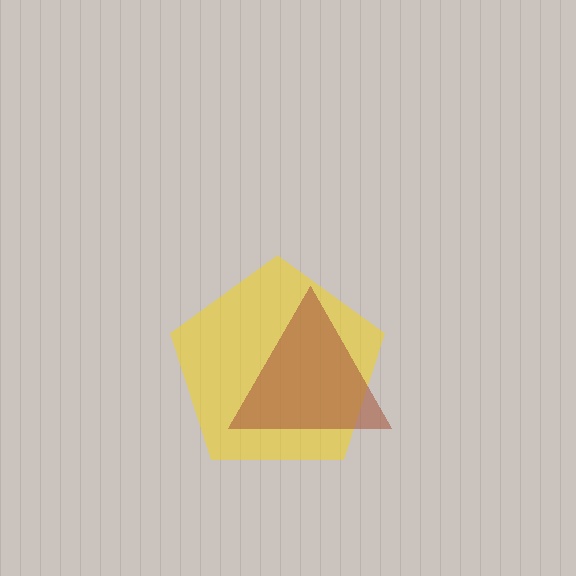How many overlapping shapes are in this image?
There are 2 overlapping shapes in the image.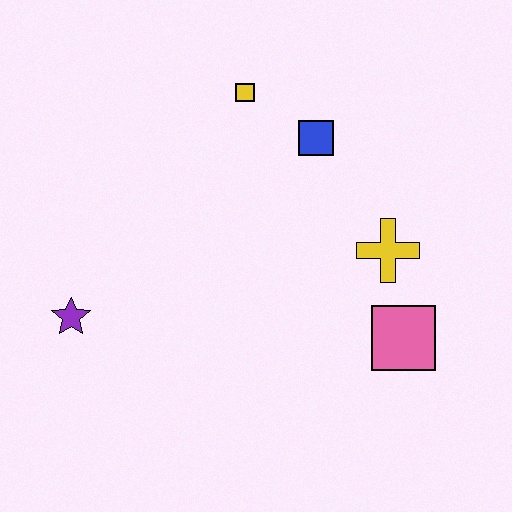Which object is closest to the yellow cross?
The pink square is closest to the yellow cross.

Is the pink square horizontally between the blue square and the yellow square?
No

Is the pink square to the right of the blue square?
Yes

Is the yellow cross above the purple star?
Yes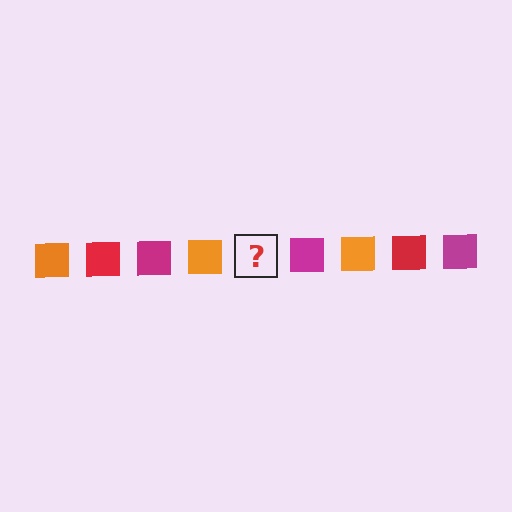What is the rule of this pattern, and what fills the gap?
The rule is that the pattern cycles through orange, red, magenta squares. The gap should be filled with a red square.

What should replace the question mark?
The question mark should be replaced with a red square.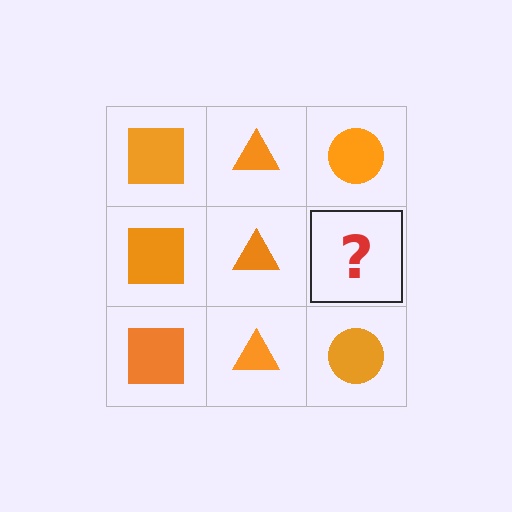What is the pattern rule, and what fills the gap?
The rule is that each column has a consistent shape. The gap should be filled with an orange circle.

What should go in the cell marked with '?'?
The missing cell should contain an orange circle.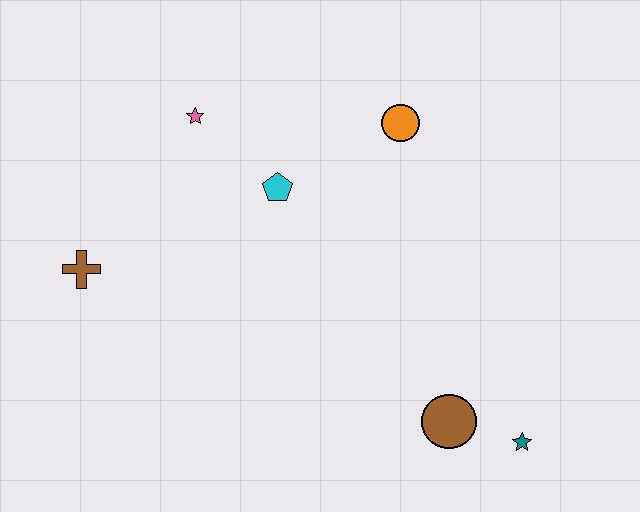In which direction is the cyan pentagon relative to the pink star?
The cyan pentagon is to the right of the pink star.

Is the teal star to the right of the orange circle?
Yes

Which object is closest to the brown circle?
The teal star is closest to the brown circle.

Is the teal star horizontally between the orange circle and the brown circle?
No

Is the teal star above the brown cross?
No